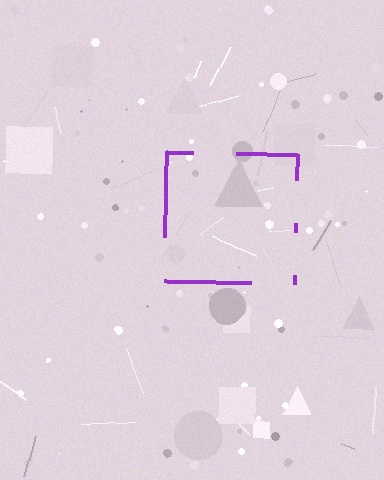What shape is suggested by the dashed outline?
The dashed outline suggests a square.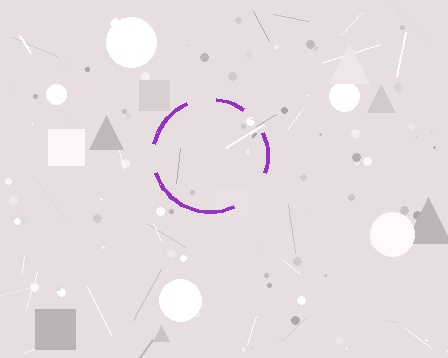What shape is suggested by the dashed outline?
The dashed outline suggests a circle.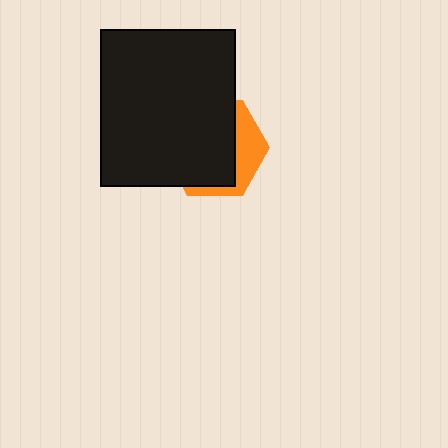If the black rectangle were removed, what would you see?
You would see the complete orange hexagon.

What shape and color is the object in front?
The object in front is a black rectangle.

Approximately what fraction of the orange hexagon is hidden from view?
Roughly 70% of the orange hexagon is hidden behind the black rectangle.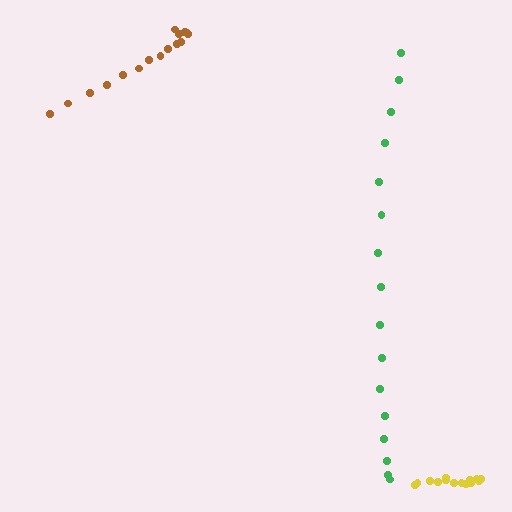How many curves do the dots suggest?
There are 3 distinct paths.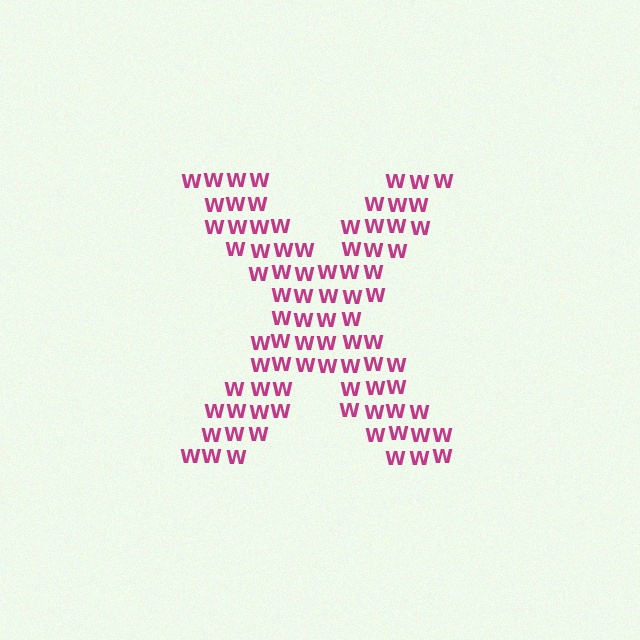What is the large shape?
The large shape is the letter X.